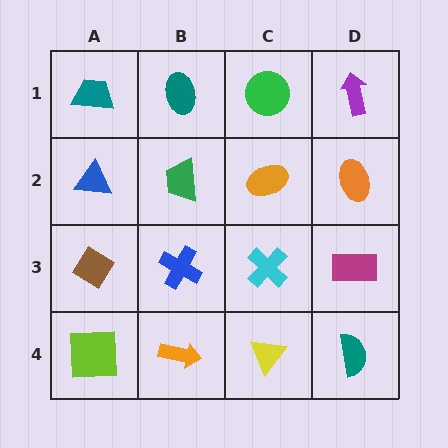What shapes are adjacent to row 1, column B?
A green trapezoid (row 2, column B), a teal trapezoid (row 1, column A), a green circle (row 1, column C).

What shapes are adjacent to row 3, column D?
An orange ellipse (row 2, column D), a teal semicircle (row 4, column D), a cyan cross (row 3, column C).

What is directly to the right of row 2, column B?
An orange ellipse.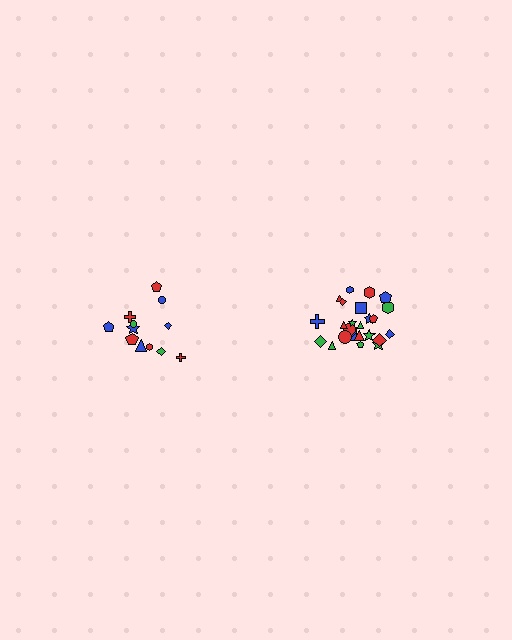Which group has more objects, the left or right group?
The right group.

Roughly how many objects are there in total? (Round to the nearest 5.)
Roughly 35 objects in total.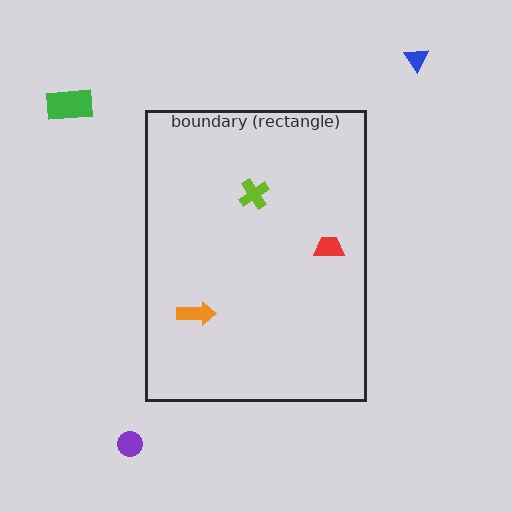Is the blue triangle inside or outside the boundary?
Outside.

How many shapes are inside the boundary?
3 inside, 3 outside.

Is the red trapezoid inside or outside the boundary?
Inside.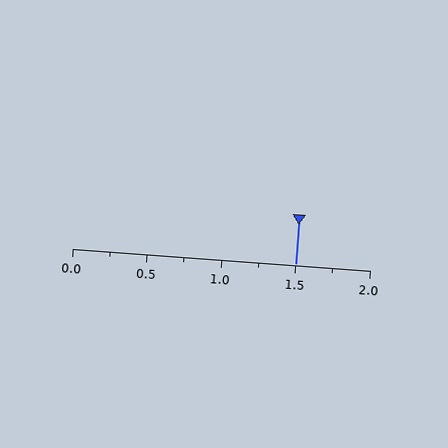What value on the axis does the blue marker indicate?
The marker indicates approximately 1.5.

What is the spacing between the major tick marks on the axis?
The major ticks are spaced 0.5 apart.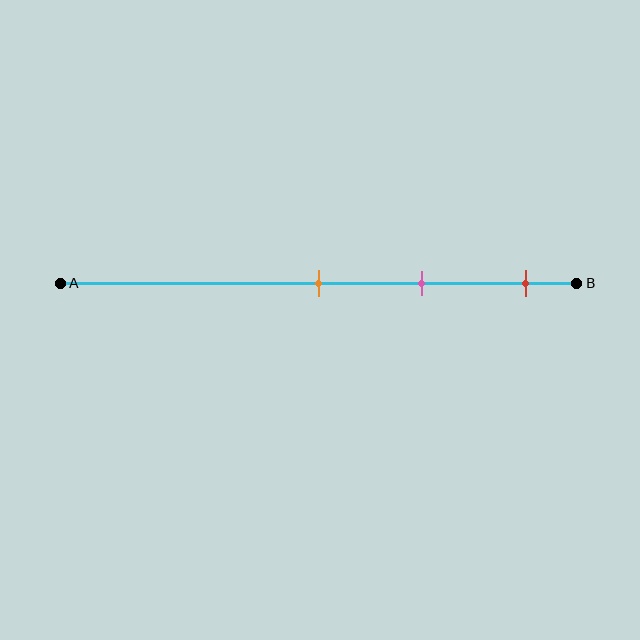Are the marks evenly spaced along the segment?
Yes, the marks are approximately evenly spaced.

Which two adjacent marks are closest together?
The orange and pink marks are the closest adjacent pair.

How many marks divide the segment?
There are 3 marks dividing the segment.